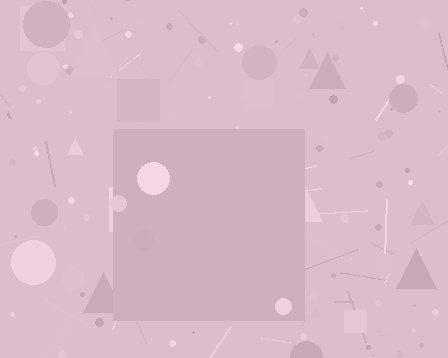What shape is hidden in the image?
A square is hidden in the image.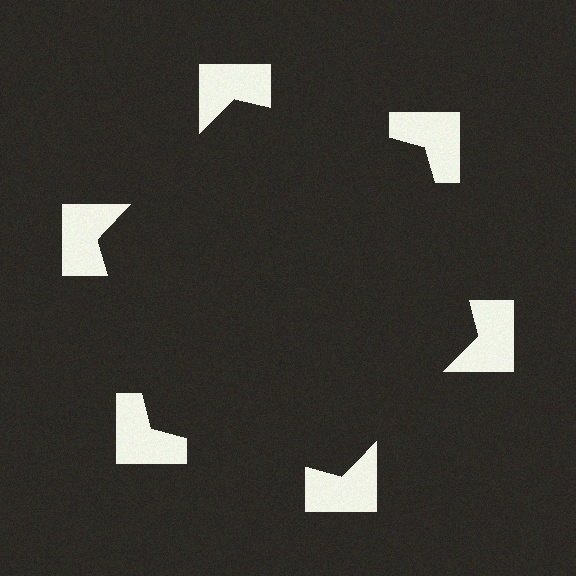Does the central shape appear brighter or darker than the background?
It typically appears slightly darker than the background, even though no actual brightness change is drawn.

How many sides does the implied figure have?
6 sides.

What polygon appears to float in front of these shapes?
An illusory hexagon — its edges are inferred from the aligned wedge cuts in the notched squares, not physically drawn.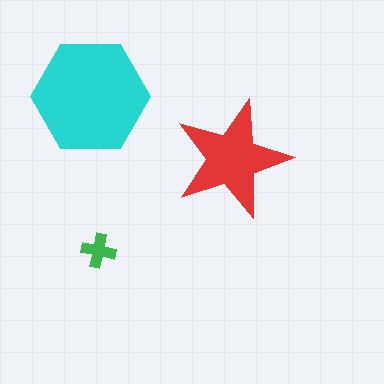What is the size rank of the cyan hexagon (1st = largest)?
1st.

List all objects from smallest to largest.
The green cross, the red star, the cyan hexagon.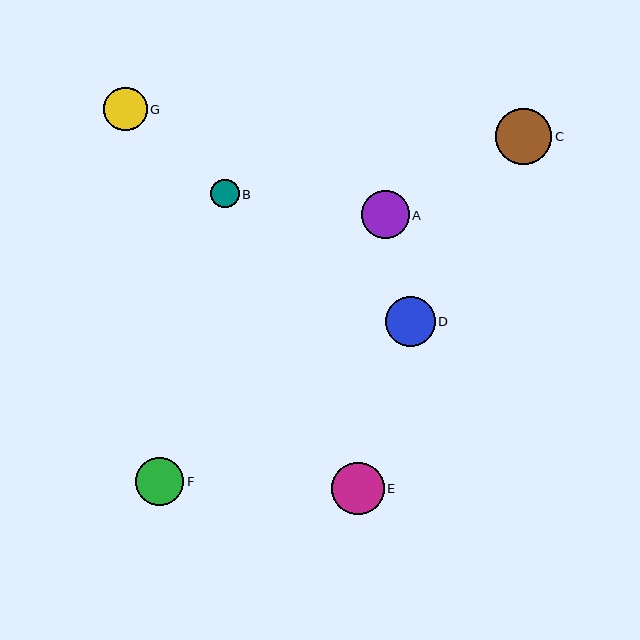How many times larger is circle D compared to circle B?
Circle D is approximately 1.8 times the size of circle B.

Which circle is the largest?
Circle C is the largest with a size of approximately 56 pixels.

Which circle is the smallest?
Circle B is the smallest with a size of approximately 28 pixels.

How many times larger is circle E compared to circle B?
Circle E is approximately 1.9 times the size of circle B.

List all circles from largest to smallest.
From largest to smallest: C, E, D, F, A, G, B.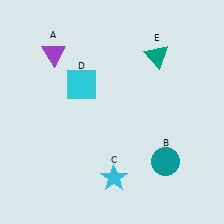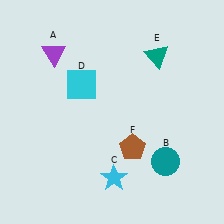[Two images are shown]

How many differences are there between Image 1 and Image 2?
There is 1 difference between the two images.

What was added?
A brown pentagon (F) was added in Image 2.